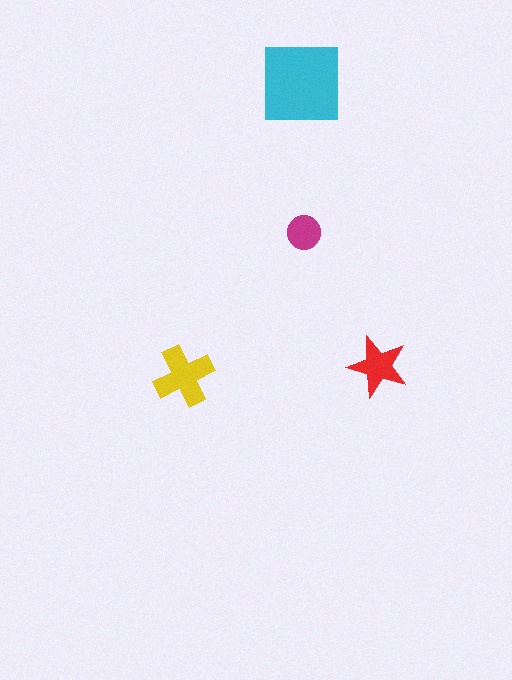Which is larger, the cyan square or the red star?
The cyan square.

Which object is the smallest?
The magenta circle.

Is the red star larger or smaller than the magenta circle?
Larger.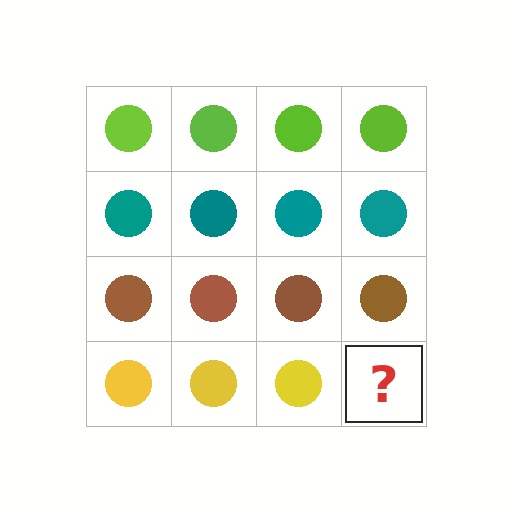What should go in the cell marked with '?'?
The missing cell should contain a yellow circle.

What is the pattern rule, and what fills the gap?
The rule is that each row has a consistent color. The gap should be filled with a yellow circle.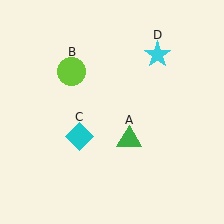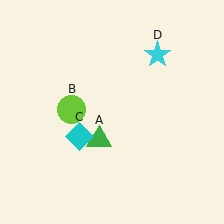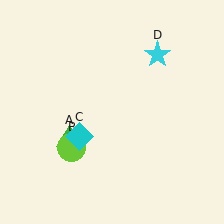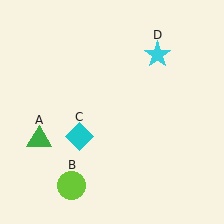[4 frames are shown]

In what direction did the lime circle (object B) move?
The lime circle (object B) moved down.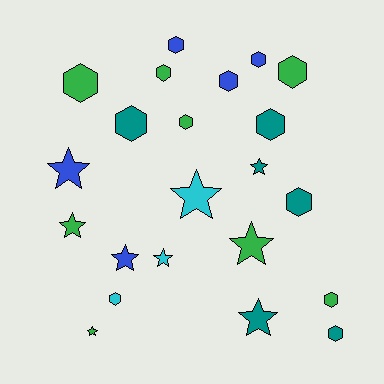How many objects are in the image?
There are 22 objects.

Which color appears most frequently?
Green, with 8 objects.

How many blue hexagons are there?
There are 3 blue hexagons.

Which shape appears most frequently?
Hexagon, with 13 objects.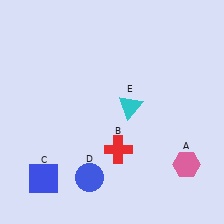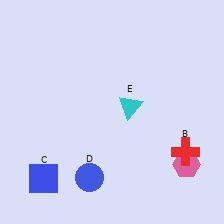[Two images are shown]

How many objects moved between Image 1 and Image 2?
1 object moved between the two images.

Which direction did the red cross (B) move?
The red cross (B) moved right.